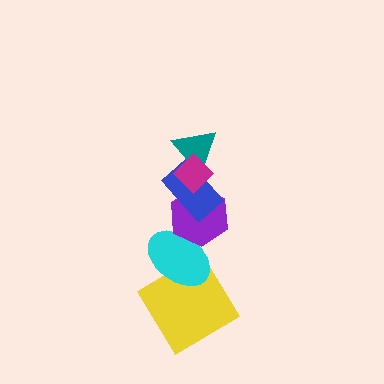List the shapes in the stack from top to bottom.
From top to bottom: the magenta diamond, the teal triangle, the blue rectangle, the purple hexagon, the cyan ellipse, the yellow diamond.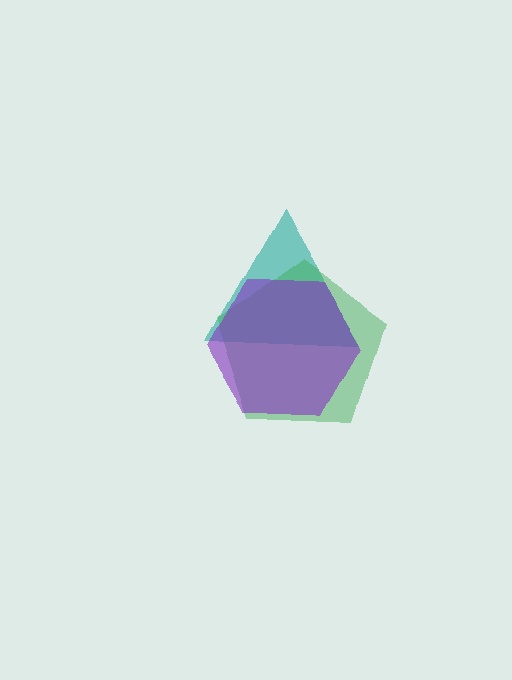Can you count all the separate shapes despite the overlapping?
Yes, there are 3 separate shapes.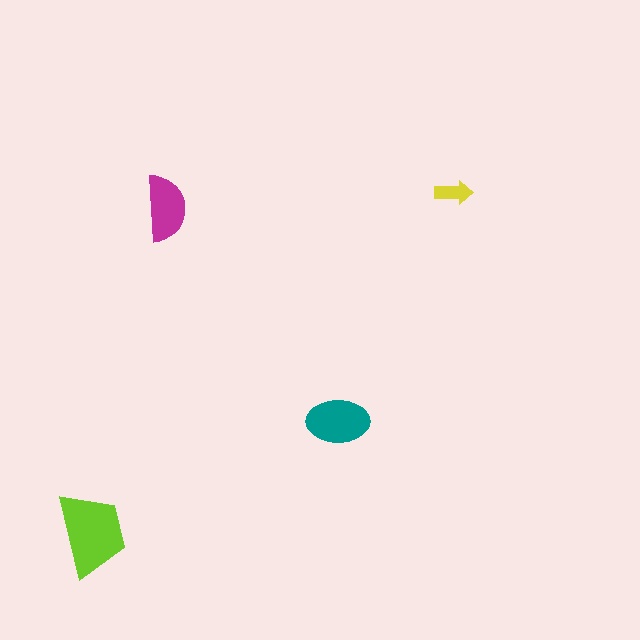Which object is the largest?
The lime trapezoid.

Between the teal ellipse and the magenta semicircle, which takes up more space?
The teal ellipse.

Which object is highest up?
The yellow arrow is topmost.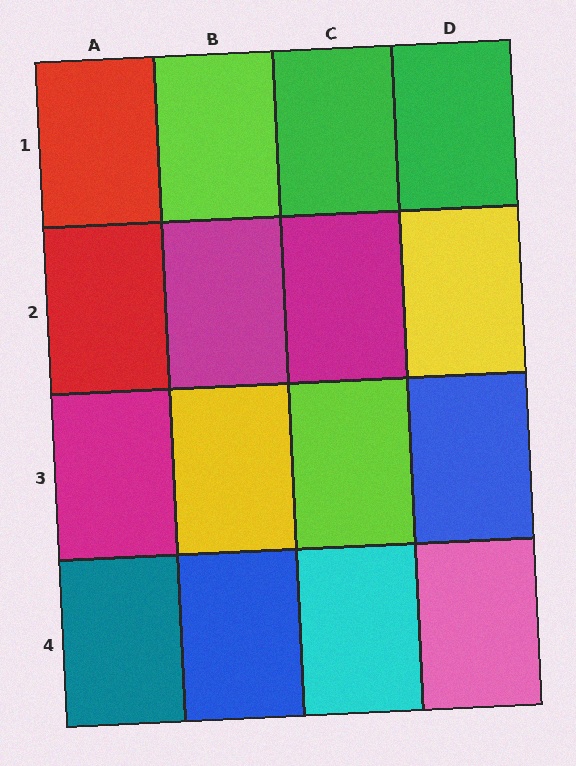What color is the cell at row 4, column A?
Teal.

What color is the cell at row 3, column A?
Magenta.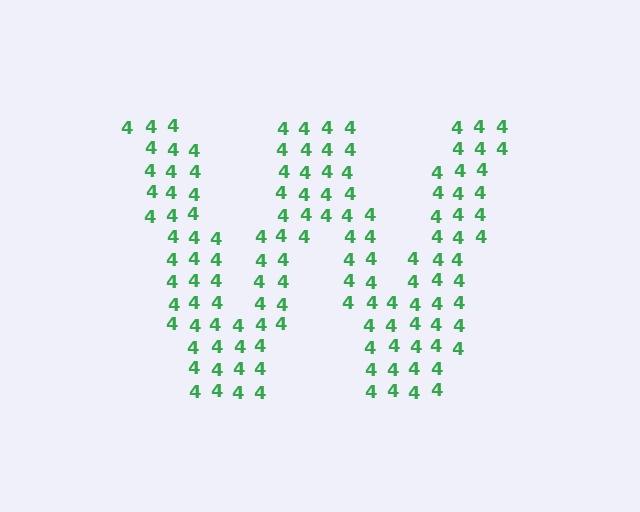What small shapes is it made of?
It is made of small digit 4's.